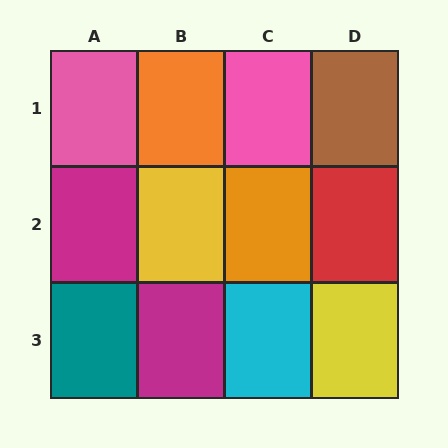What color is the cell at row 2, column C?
Orange.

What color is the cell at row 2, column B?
Yellow.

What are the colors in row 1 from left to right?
Pink, orange, pink, brown.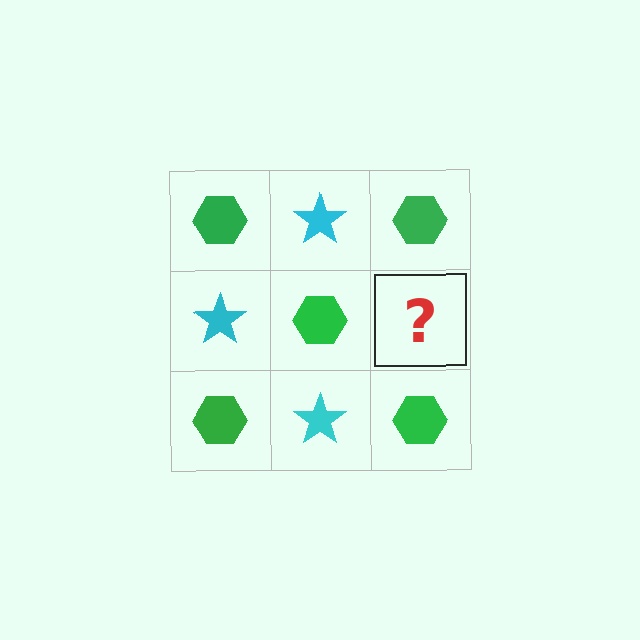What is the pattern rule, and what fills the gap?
The rule is that it alternates green hexagon and cyan star in a checkerboard pattern. The gap should be filled with a cyan star.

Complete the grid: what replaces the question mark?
The question mark should be replaced with a cyan star.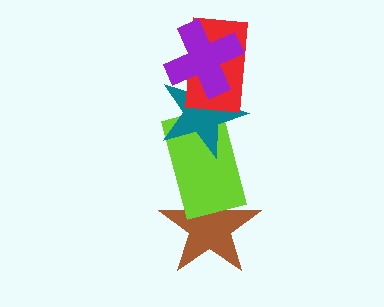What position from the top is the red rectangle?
The red rectangle is 2nd from the top.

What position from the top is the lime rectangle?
The lime rectangle is 4th from the top.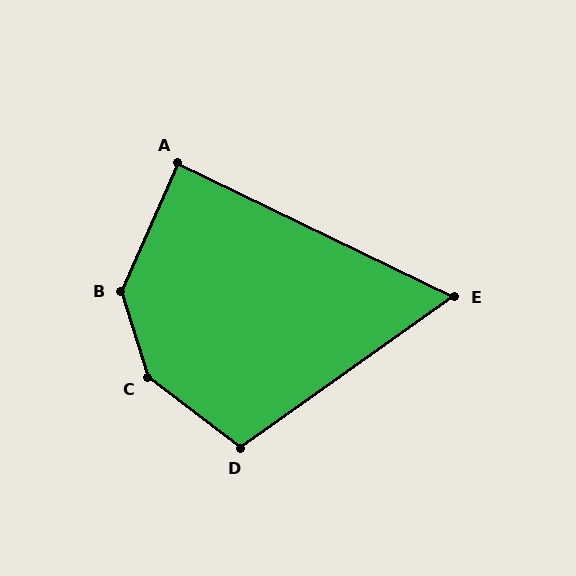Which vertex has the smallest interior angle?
E, at approximately 61 degrees.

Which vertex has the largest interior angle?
C, at approximately 144 degrees.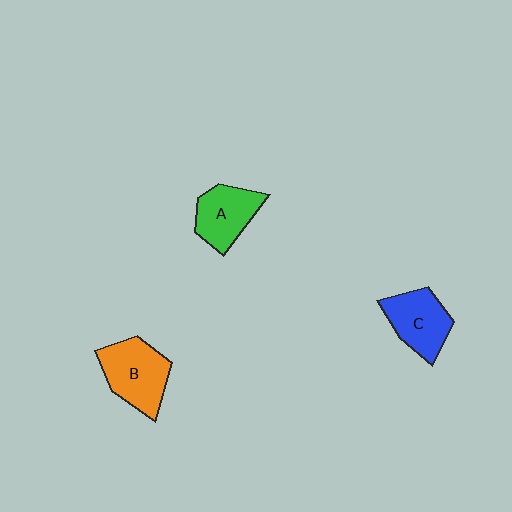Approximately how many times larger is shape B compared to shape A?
Approximately 1.2 times.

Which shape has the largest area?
Shape B (orange).